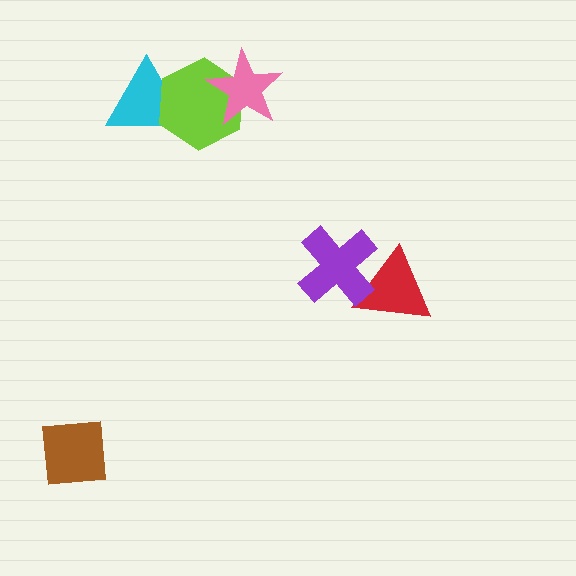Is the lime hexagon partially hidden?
Yes, it is partially covered by another shape.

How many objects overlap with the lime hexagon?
2 objects overlap with the lime hexagon.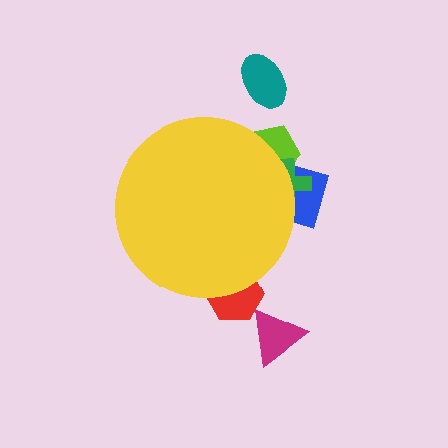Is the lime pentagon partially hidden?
Yes, the lime pentagon is partially hidden behind the yellow circle.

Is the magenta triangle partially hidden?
No, the magenta triangle is fully visible.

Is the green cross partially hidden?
Yes, the green cross is partially hidden behind the yellow circle.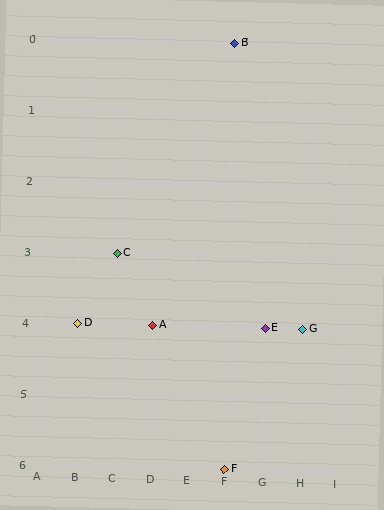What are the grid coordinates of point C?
Point C is at grid coordinates (C, 3).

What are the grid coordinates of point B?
Point B is at grid coordinates (F, 0).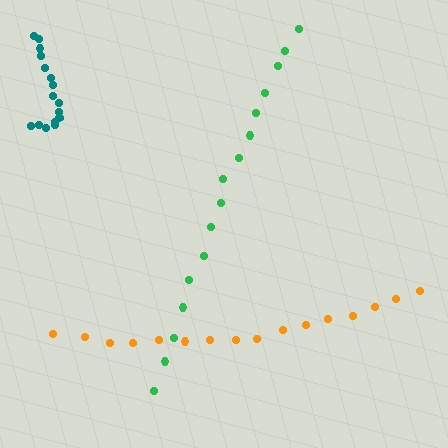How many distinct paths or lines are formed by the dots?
There are 3 distinct paths.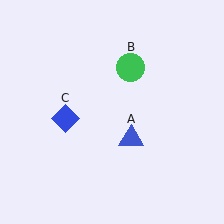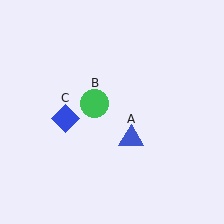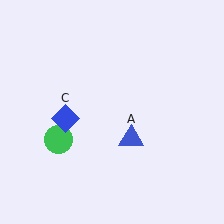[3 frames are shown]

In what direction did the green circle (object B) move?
The green circle (object B) moved down and to the left.